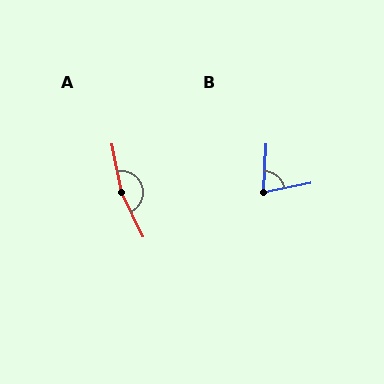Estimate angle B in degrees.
Approximately 76 degrees.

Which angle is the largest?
A, at approximately 166 degrees.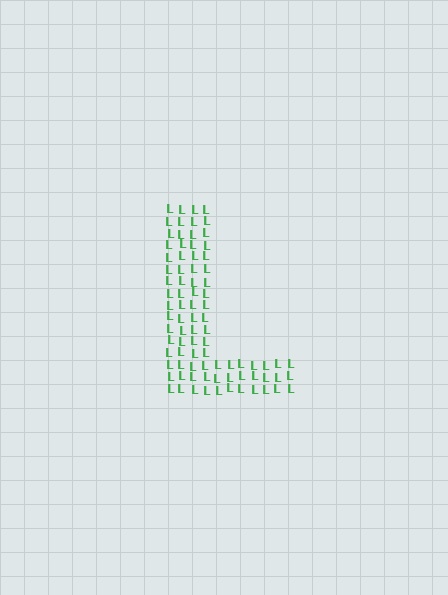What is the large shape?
The large shape is the letter L.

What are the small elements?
The small elements are letter L's.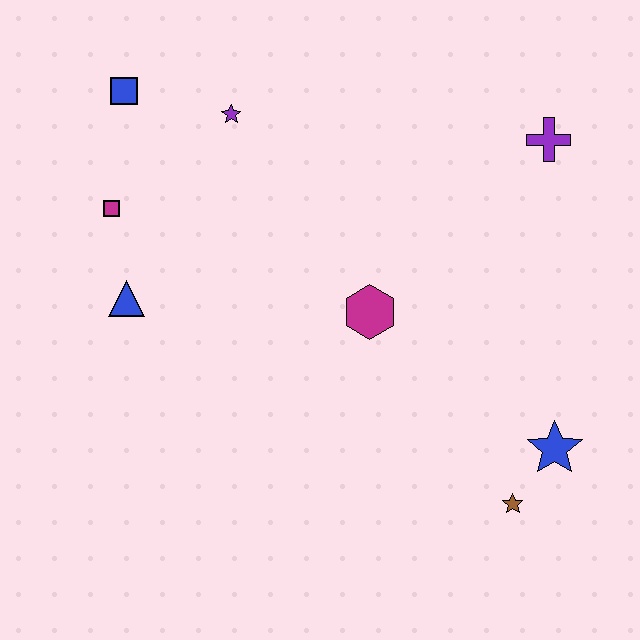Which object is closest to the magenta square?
The blue triangle is closest to the magenta square.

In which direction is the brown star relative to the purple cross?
The brown star is below the purple cross.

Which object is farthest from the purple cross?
The blue triangle is farthest from the purple cross.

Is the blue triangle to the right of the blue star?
No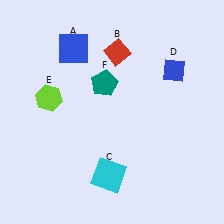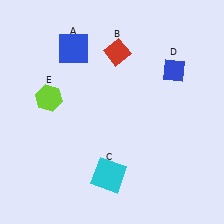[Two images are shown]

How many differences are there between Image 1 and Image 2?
There is 1 difference between the two images.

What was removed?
The teal pentagon (F) was removed in Image 2.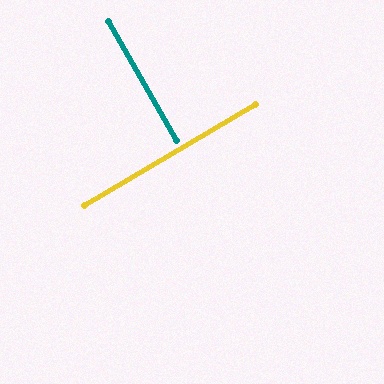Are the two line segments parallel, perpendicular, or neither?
Perpendicular — they meet at approximately 89°.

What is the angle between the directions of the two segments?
Approximately 89 degrees.